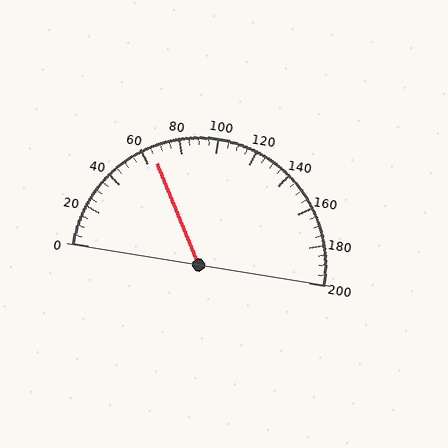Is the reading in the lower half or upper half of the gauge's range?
The reading is in the lower half of the range (0 to 200).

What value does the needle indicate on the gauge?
The needle indicates approximately 65.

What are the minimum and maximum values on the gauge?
The gauge ranges from 0 to 200.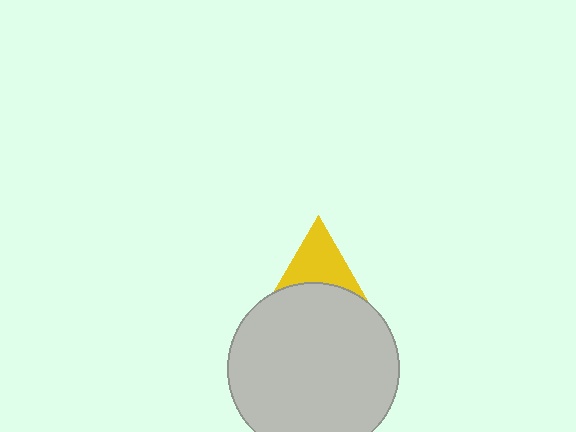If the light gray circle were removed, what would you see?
You would see the complete yellow triangle.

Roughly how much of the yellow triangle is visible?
A small part of it is visible (roughly 43%).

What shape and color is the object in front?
The object in front is a light gray circle.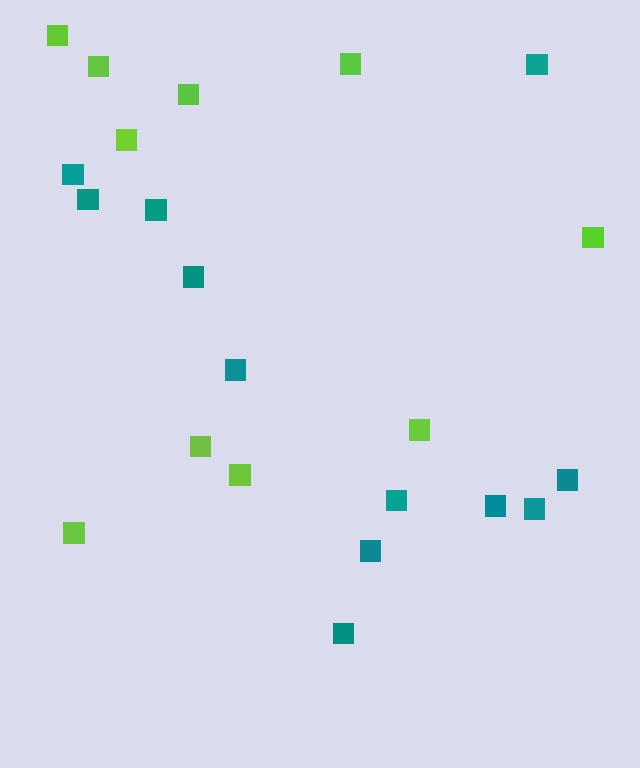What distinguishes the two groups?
There are 2 groups: one group of lime squares (10) and one group of teal squares (12).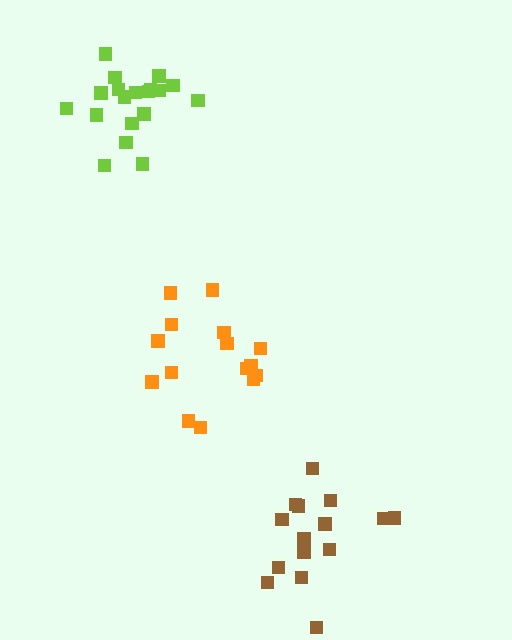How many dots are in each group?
Group 1: 15 dots, Group 2: 15 dots, Group 3: 19 dots (49 total).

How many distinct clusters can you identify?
There are 3 distinct clusters.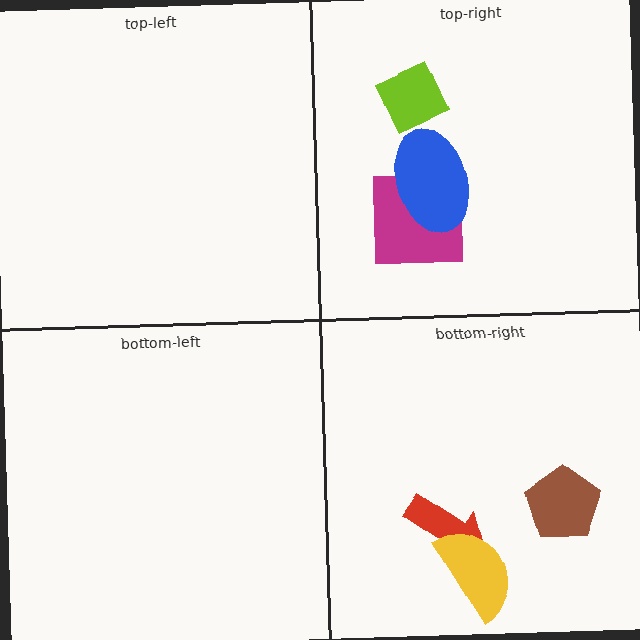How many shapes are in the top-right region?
3.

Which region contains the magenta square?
The top-right region.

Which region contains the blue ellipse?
The top-right region.